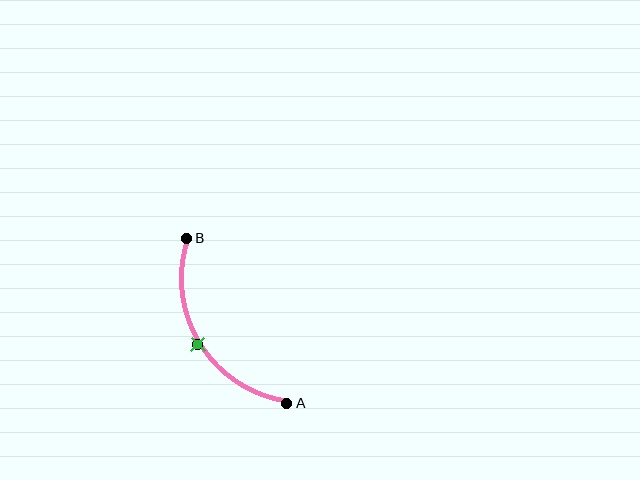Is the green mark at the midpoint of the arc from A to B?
Yes. The green mark lies on the arc at equal arc-length from both A and B — it is the arc midpoint.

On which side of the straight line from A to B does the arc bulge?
The arc bulges to the left of the straight line connecting A and B.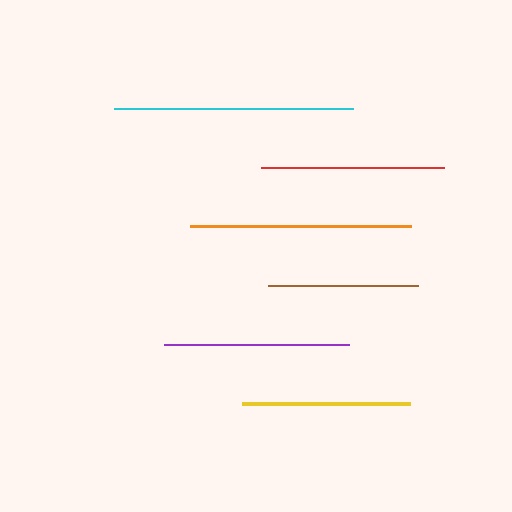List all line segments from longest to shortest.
From longest to shortest: cyan, orange, purple, red, yellow, brown.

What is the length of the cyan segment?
The cyan segment is approximately 239 pixels long.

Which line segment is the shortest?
The brown line is the shortest at approximately 150 pixels.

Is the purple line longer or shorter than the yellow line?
The purple line is longer than the yellow line.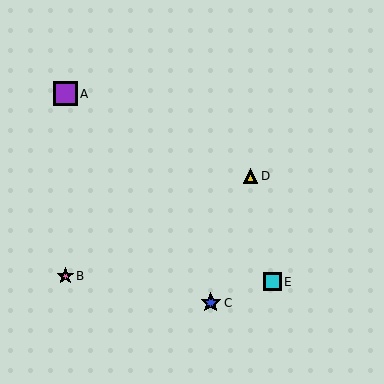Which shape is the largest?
The purple square (labeled A) is the largest.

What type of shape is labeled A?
Shape A is a purple square.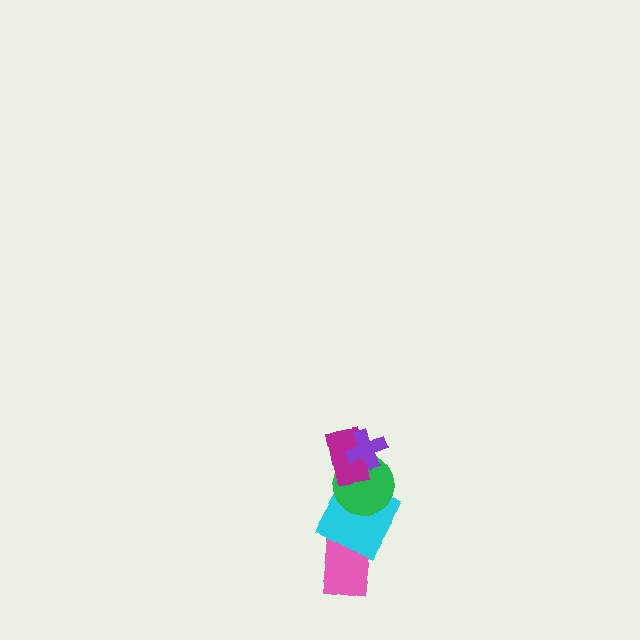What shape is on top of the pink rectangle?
The cyan square is on top of the pink rectangle.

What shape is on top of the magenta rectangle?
The purple cross is on top of the magenta rectangle.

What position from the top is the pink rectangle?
The pink rectangle is 5th from the top.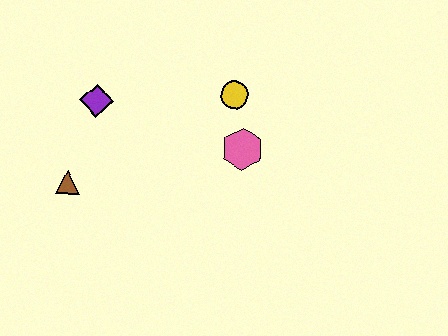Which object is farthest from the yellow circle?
The brown triangle is farthest from the yellow circle.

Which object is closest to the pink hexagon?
The yellow circle is closest to the pink hexagon.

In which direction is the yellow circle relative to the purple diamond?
The yellow circle is to the right of the purple diamond.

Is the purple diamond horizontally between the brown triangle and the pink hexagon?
Yes